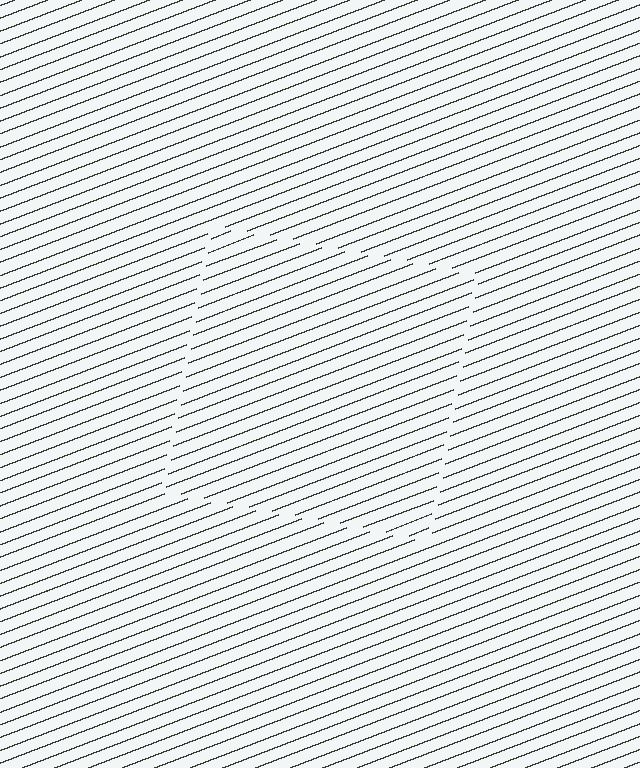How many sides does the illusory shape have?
4 sides — the line-ends trace a square.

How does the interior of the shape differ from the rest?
The interior of the shape contains the same grating, shifted by half a period — the contour is defined by the phase discontinuity where line-ends from the inner and outer gratings abut.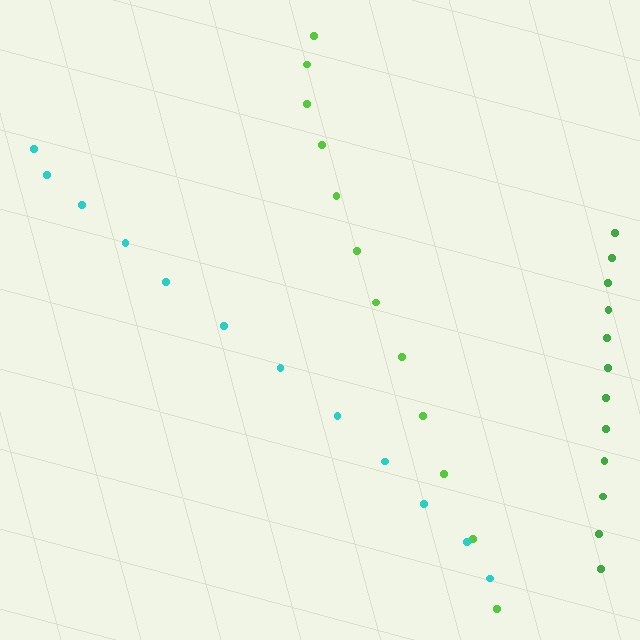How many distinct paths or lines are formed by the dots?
There are 3 distinct paths.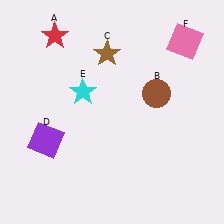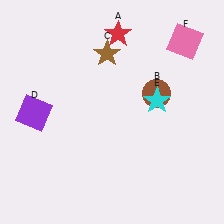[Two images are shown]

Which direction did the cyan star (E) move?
The cyan star (E) moved right.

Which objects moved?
The objects that moved are: the red star (A), the purple square (D), the cyan star (E).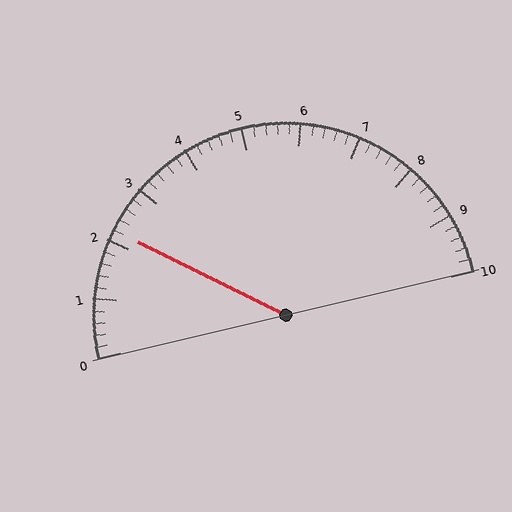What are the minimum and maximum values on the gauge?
The gauge ranges from 0 to 10.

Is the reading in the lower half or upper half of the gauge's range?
The reading is in the lower half of the range (0 to 10).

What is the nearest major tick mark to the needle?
The nearest major tick mark is 2.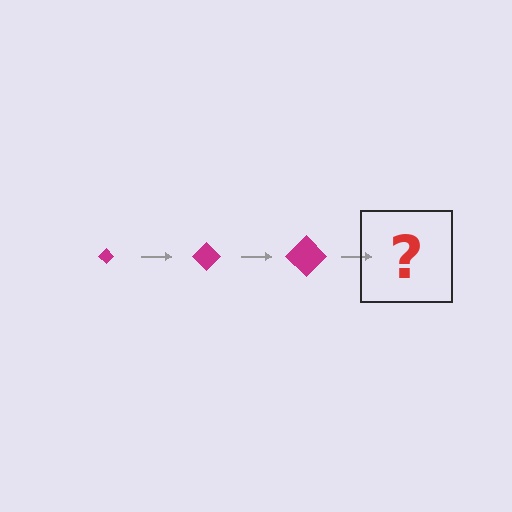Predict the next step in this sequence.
The next step is a magenta diamond, larger than the previous one.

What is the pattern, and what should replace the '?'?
The pattern is that the diamond gets progressively larger each step. The '?' should be a magenta diamond, larger than the previous one.